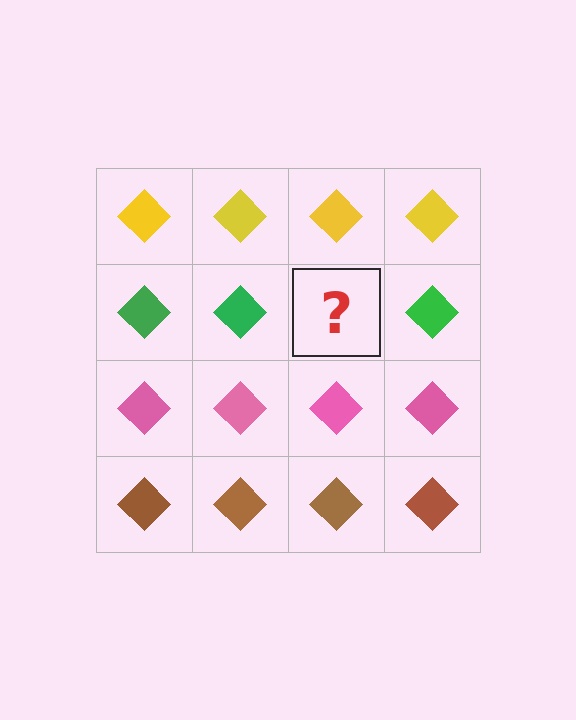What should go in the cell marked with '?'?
The missing cell should contain a green diamond.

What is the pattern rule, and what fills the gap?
The rule is that each row has a consistent color. The gap should be filled with a green diamond.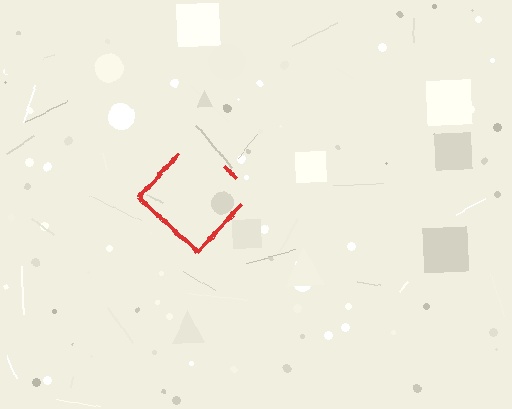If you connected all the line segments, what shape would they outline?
They would outline a diamond.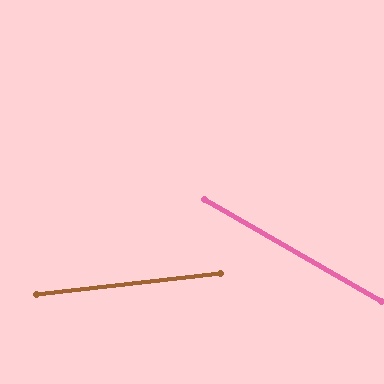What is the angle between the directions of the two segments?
Approximately 36 degrees.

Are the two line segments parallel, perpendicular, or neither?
Neither parallel nor perpendicular — they differ by about 36°.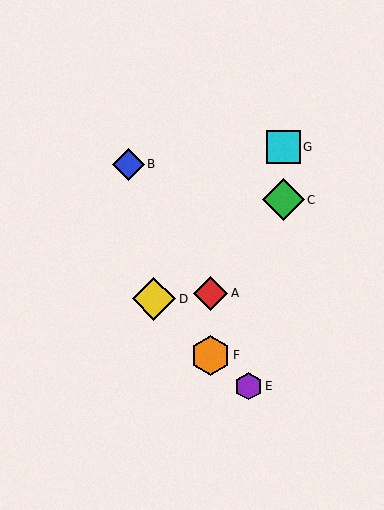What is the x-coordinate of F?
Object F is at x≈210.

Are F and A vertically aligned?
Yes, both are at x≈210.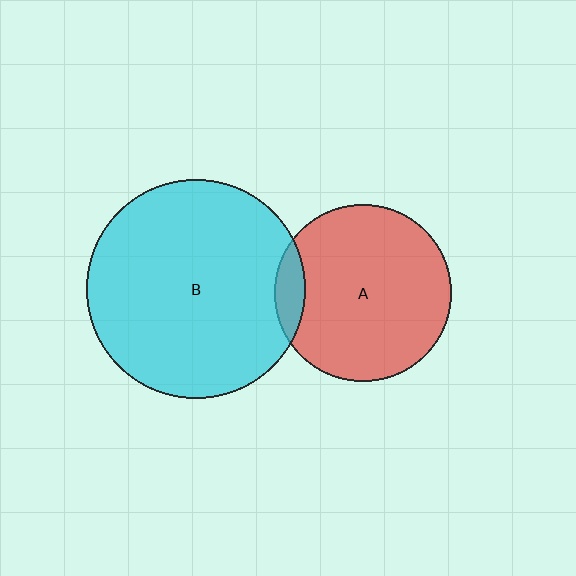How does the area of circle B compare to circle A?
Approximately 1.5 times.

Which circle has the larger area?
Circle B (cyan).